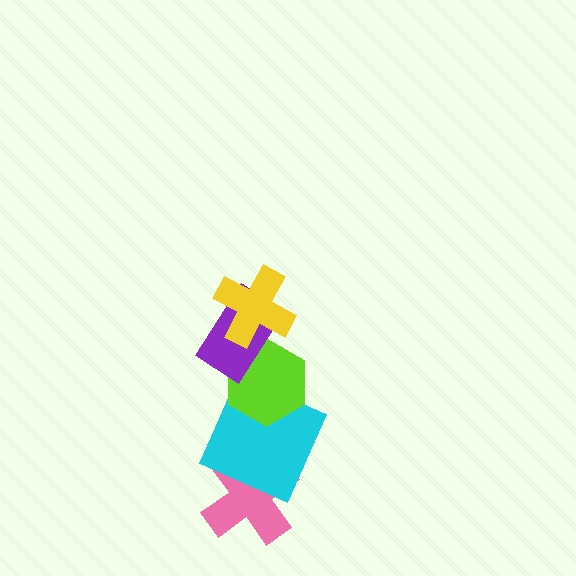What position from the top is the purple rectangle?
The purple rectangle is 2nd from the top.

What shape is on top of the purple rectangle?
The yellow cross is on top of the purple rectangle.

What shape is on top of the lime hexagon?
The purple rectangle is on top of the lime hexagon.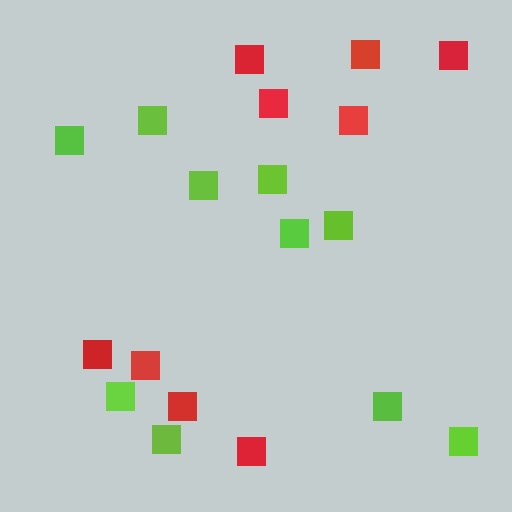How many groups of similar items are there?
There are 2 groups: one group of lime squares (10) and one group of red squares (9).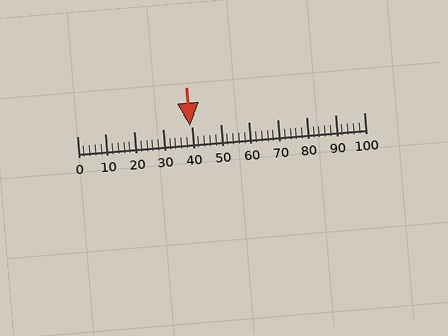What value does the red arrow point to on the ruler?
The red arrow points to approximately 40.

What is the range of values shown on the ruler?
The ruler shows values from 0 to 100.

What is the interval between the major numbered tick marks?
The major tick marks are spaced 10 units apart.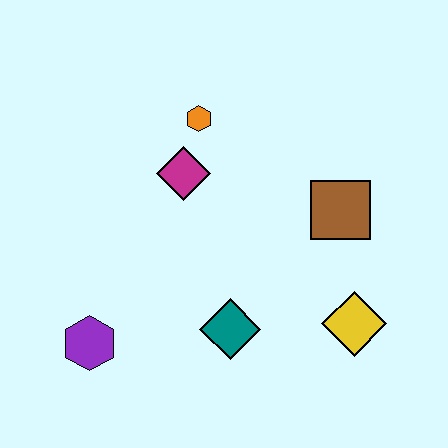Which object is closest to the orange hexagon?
The magenta diamond is closest to the orange hexagon.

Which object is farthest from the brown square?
The purple hexagon is farthest from the brown square.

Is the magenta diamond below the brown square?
No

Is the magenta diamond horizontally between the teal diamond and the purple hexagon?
Yes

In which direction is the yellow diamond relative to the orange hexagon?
The yellow diamond is below the orange hexagon.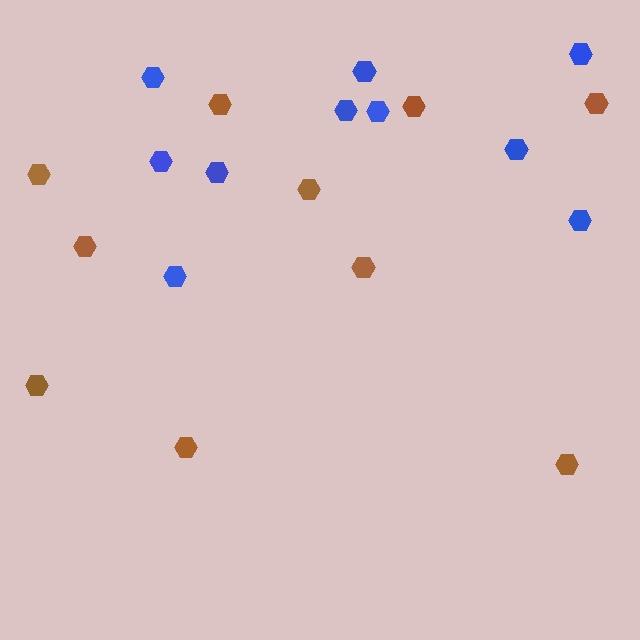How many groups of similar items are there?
There are 2 groups: one group of brown hexagons (10) and one group of blue hexagons (10).